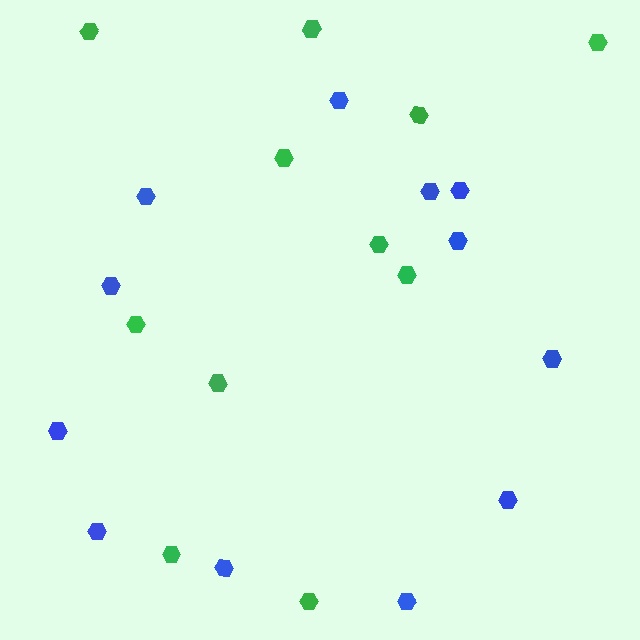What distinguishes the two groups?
There are 2 groups: one group of blue hexagons (12) and one group of green hexagons (11).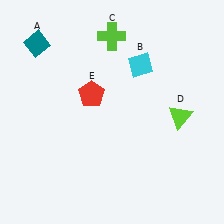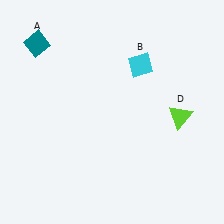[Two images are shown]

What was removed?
The lime cross (C), the red pentagon (E) were removed in Image 2.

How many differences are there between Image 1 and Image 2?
There are 2 differences between the two images.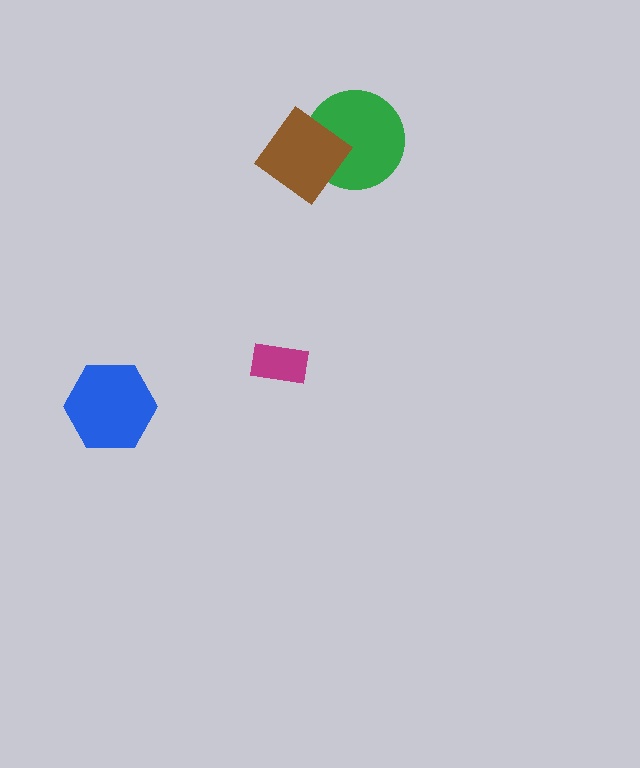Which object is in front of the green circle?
The brown diamond is in front of the green circle.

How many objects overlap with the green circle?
1 object overlaps with the green circle.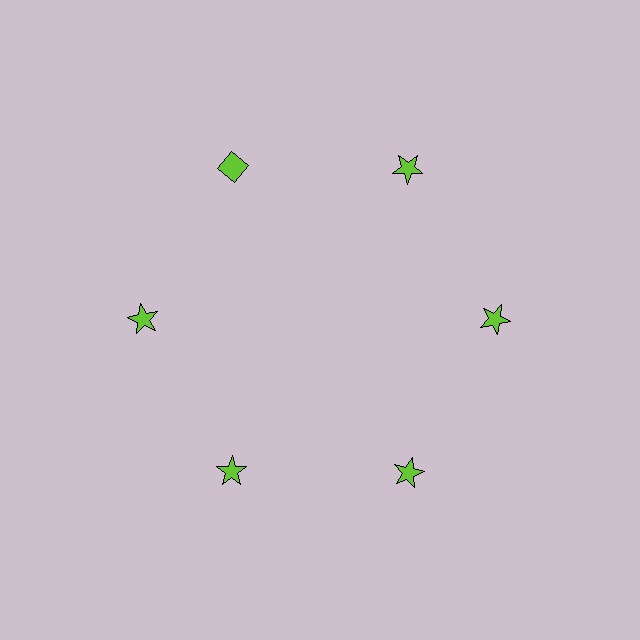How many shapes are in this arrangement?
There are 6 shapes arranged in a ring pattern.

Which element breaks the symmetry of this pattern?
The lime diamond at roughly the 11 o'clock position breaks the symmetry. All other shapes are lime stars.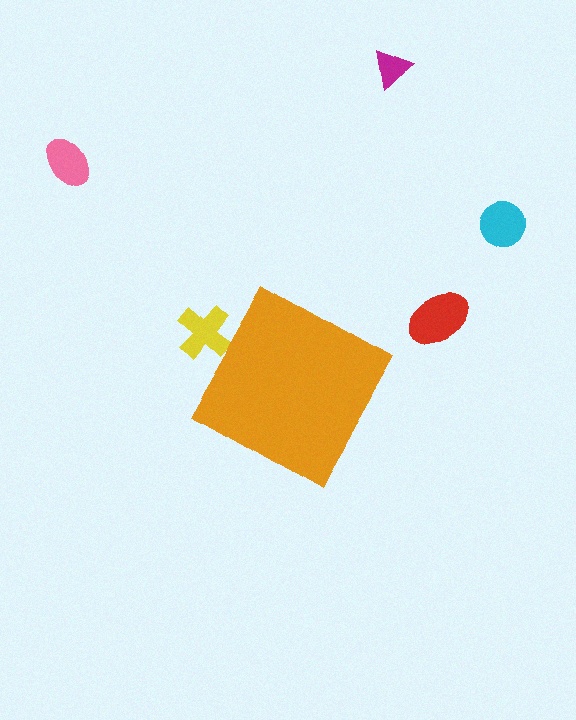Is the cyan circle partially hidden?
No, the cyan circle is fully visible.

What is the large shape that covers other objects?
An orange diamond.